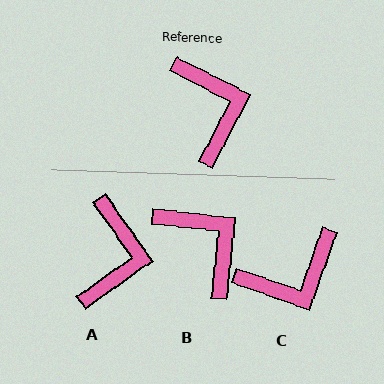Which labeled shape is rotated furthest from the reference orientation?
C, about 83 degrees away.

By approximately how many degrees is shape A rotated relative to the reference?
Approximately 28 degrees clockwise.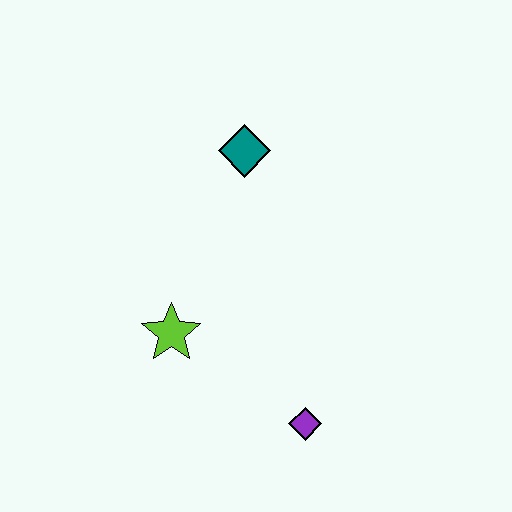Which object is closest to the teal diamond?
The lime star is closest to the teal diamond.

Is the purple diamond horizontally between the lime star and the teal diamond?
No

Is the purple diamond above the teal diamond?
No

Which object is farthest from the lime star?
The teal diamond is farthest from the lime star.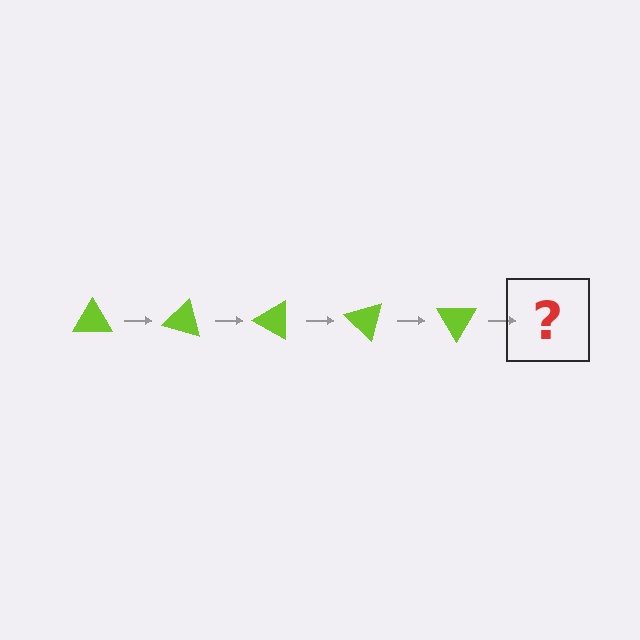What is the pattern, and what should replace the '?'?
The pattern is that the triangle rotates 15 degrees each step. The '?' should be a lime triangle rotated 75 degrees.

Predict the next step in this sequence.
The next step is a lime triangle rotated 75 degrees.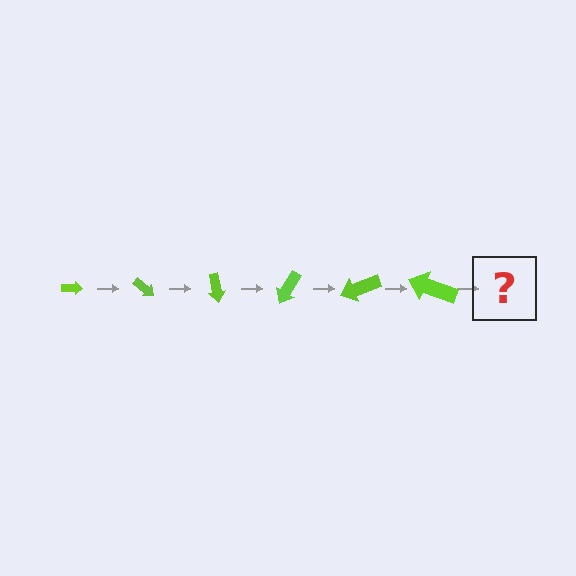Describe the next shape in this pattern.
It should be an arrow, larger than the previous one and rotated 240 degrees from the start.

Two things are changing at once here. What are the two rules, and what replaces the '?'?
The two rules are that the arrow grows larger each step and it rotates 40 degrees each step. The '?' should be an arrow, larger than the previous one and rotated 240 degrees from the start.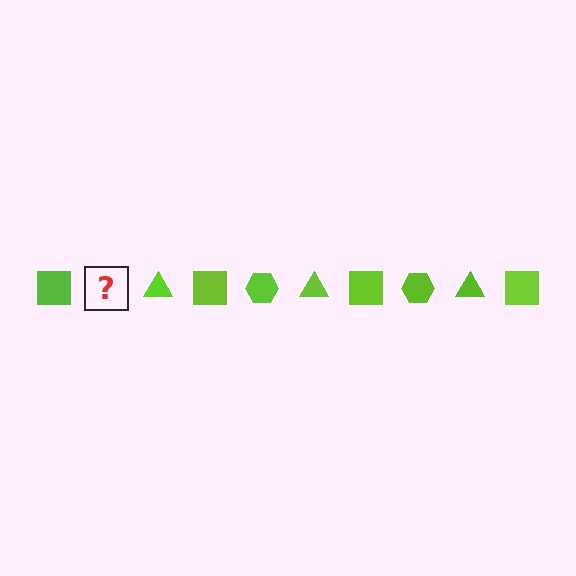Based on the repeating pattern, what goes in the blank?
The blank should be a lime hexagon.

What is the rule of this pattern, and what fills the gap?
The rule is that the pattern cycles through square, hexagon, triangle shapes in lime. The gap should be filled with a lime hexagon.